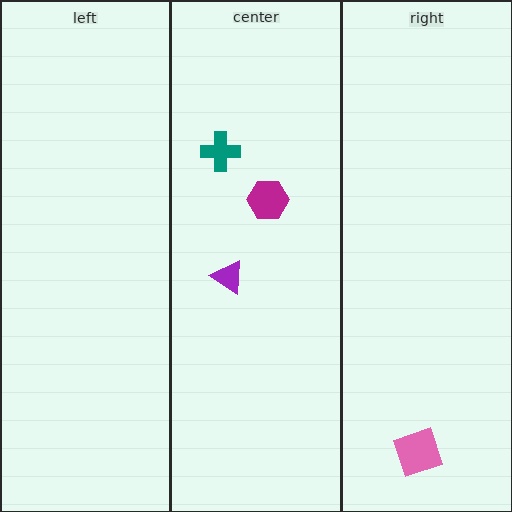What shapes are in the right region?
The pink square.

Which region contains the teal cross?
The center region.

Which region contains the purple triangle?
The center region.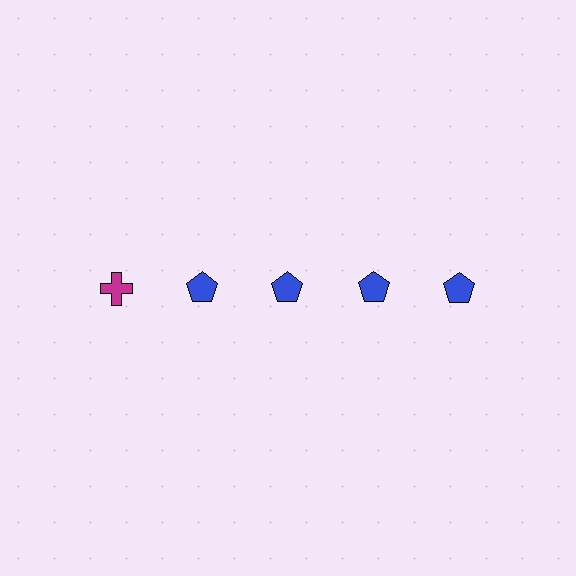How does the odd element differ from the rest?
It differs in both color (magenta instead of blue) and shape (cross instead of pentagon).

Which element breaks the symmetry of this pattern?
The magenta cross in the top row, leftmost column breaks the symmetry. All other shapes are blue pentagons.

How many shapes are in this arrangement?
There are 5 shapes arranged in a grid pattern.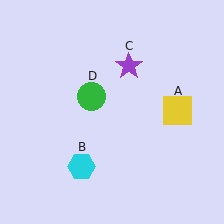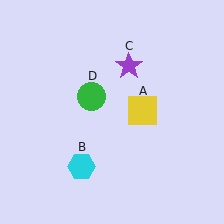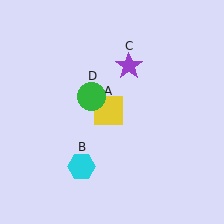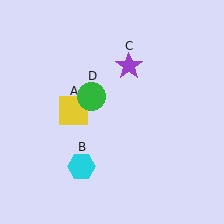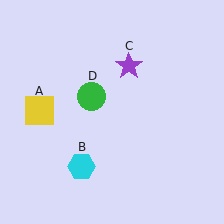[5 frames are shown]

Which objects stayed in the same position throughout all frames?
Cyan hexagon (object B) and purple star (object C) and green circle (object D) remained stationary.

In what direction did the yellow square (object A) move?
The yellow square (object A) moved left.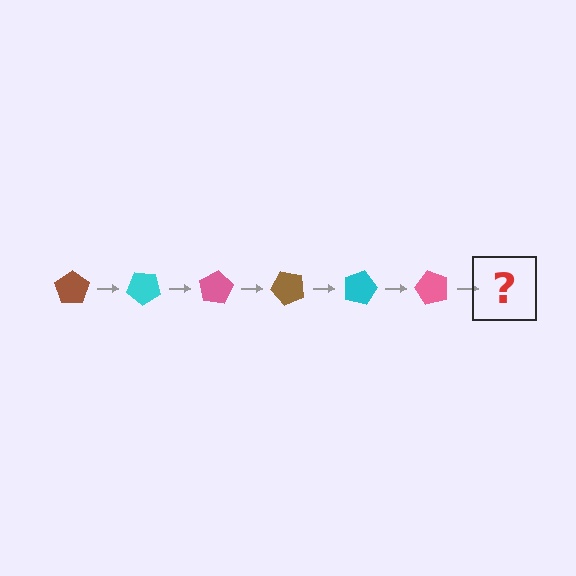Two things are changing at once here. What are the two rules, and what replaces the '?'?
The two rules are that it rotates 40 degrees each step and the color cycles through brown, cyan, and pink. The '?' should be a brown pentagon, rotated 240 degrees from the start.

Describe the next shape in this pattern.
It should be a brown pentagon, rotated 240 degrees from the start.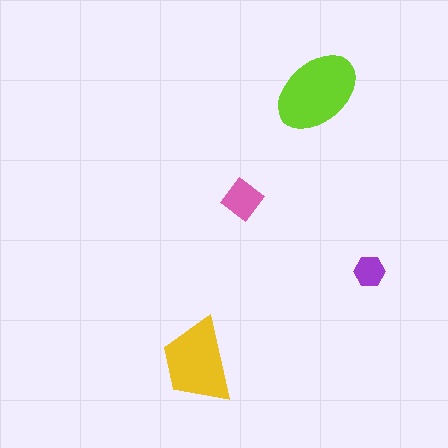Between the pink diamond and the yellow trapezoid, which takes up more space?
The yellow trapezoid.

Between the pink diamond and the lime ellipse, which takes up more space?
The lime ellipse.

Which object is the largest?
The lime ellipse.